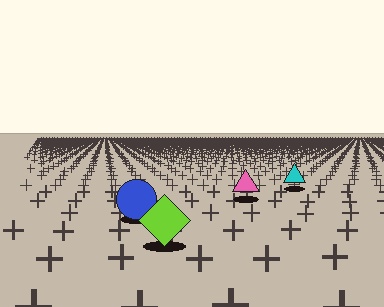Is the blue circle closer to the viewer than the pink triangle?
Yes. The blue circle is closer — you can tell from the texture gradient: the ground texture is coarser near it.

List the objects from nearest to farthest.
From nearest to farthest: the lime diamond, the blue circle, the pink triangle, the cyan triangle.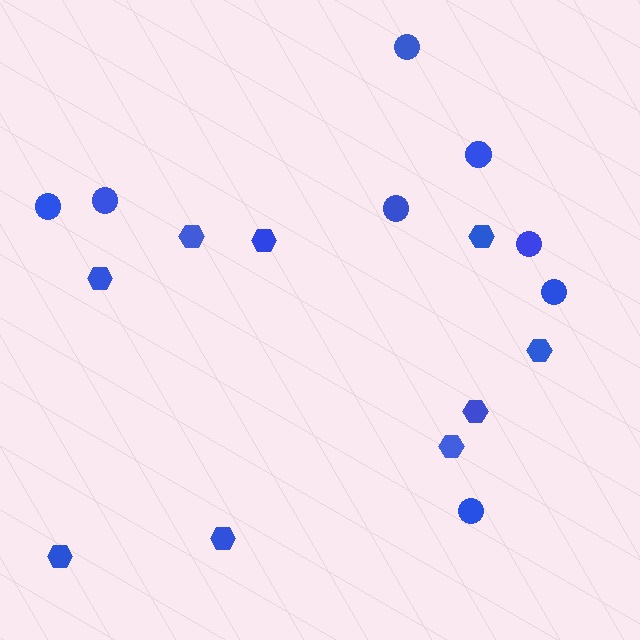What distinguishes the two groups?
There are 2 groups: one group of hexagons (9) and one group of circles (8).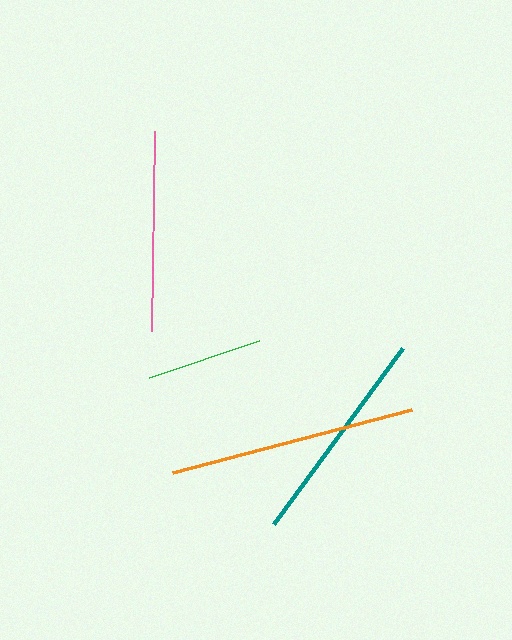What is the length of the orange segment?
The orange segment is approximately 247 pixels long.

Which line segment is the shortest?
The green line is the shortest at approximately 116 pixels.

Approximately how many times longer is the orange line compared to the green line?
The orange line is approximately 2.1 times the length of the green line.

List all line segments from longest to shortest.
From longest to shortest: orange, teal, pink, green.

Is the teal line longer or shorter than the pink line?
The teal line is longer than the pink line.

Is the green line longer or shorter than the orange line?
The orange line is longer than the green line.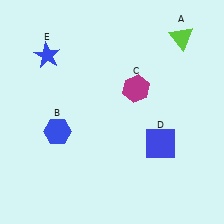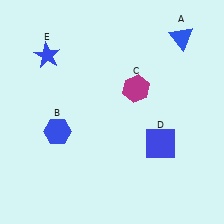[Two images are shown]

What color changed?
The triangle (A) changed from lime in Image 1 to blue in Image 2.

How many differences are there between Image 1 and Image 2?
There is 1 difference between the two images.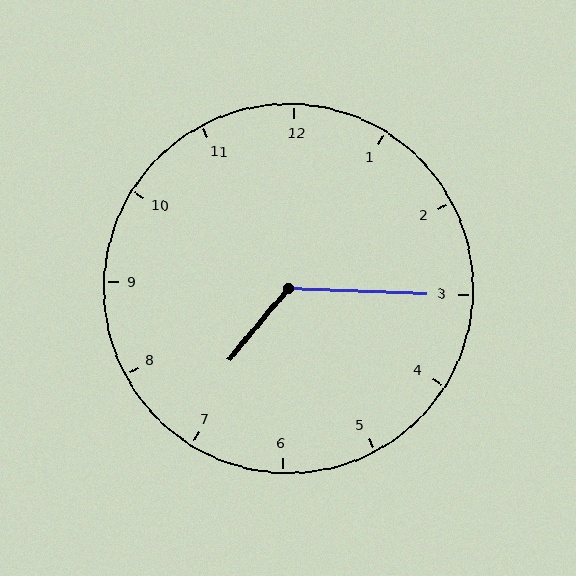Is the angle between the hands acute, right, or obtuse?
It is obtuse.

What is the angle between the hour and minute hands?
Approximately 128 degrees.